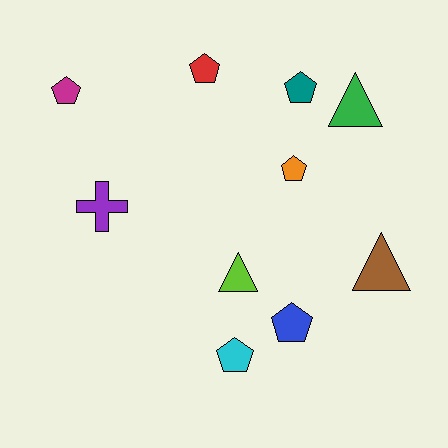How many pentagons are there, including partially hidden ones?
There are 6 pentagons.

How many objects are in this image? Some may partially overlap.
There are 10 objects.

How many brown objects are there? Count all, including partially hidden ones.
There is 1 brown object.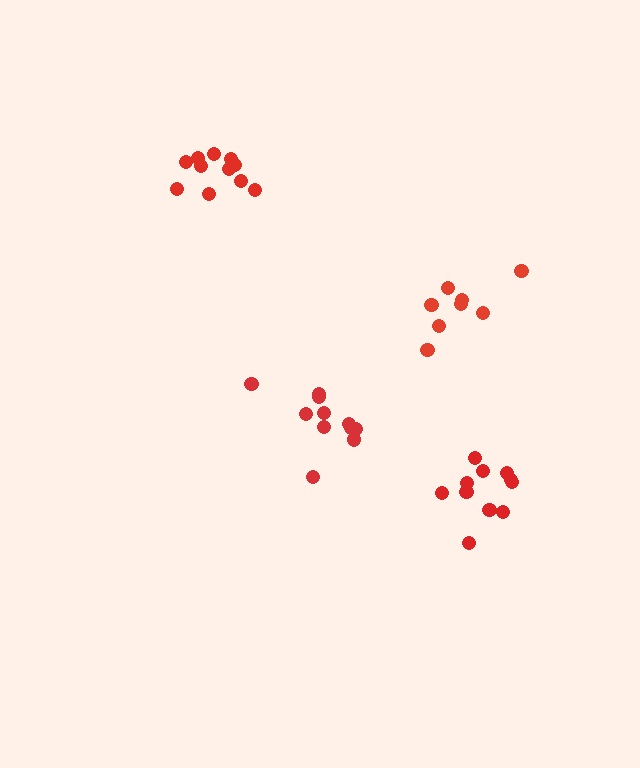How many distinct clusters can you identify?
There are 4 distinct clusters.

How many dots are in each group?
Group 1: 8 dots, Group 2: 11 dots, Group 3: 11 dots, Group 4: 11 dots (41 total).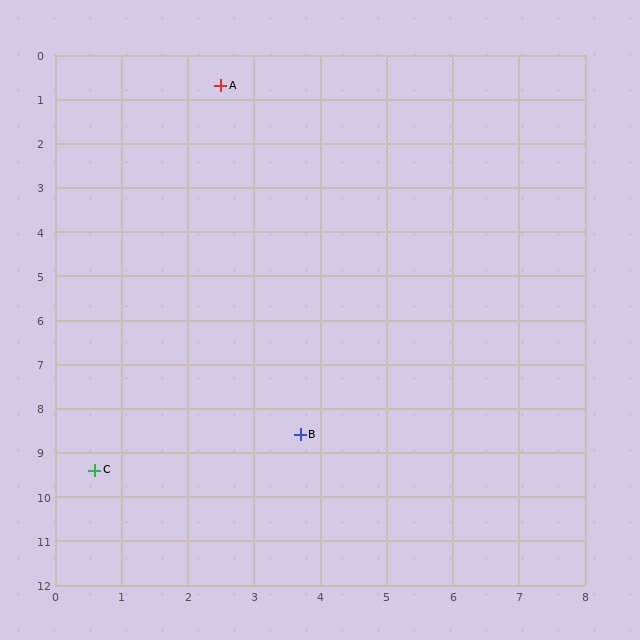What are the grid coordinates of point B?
Point B is at approximately (3.7, 8.6).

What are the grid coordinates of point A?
Point A is at approximately (2.5, 0.7).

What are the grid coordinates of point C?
Point C is at approximately (0.6, 9.4).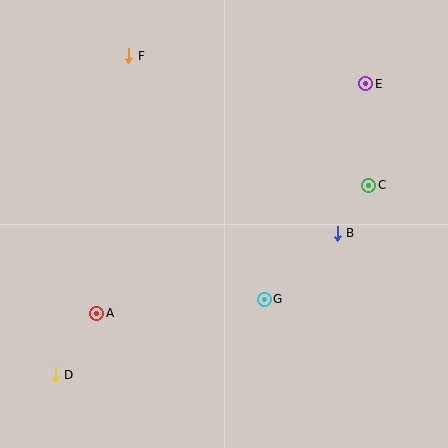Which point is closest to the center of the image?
Point G at (264, 299) is closest to the center.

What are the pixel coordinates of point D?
Point D is at (55, 375).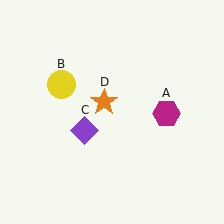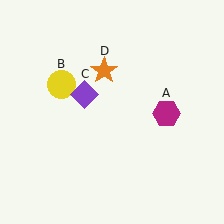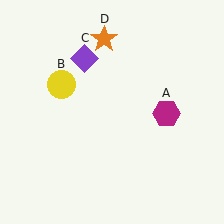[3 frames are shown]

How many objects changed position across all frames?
2 objects changed position: purple diamond (object C), orange star (object D).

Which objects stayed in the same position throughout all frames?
Magenta hexagon (object A) and yellow circle (object B) remained stationary.